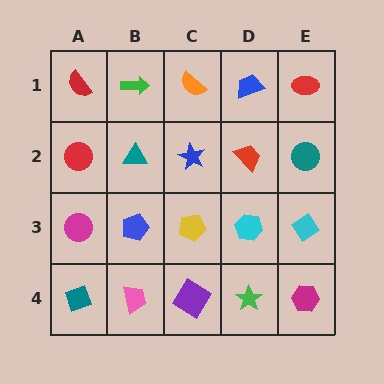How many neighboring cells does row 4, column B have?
3.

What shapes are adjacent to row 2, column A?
A red semicircle (row 1, column A), a magenta circle (row 3, column A), a teal triangle (row 2, column B).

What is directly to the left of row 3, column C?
A blue pentagon.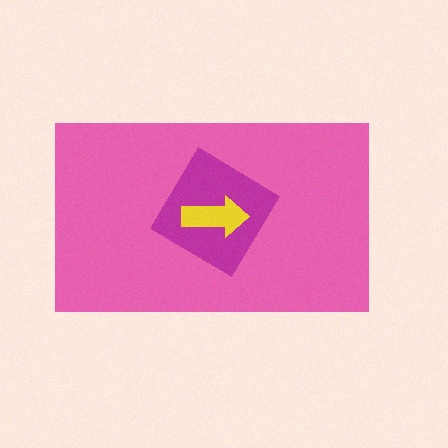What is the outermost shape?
The pink rectangle.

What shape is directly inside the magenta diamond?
The yellow arrow.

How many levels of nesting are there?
3.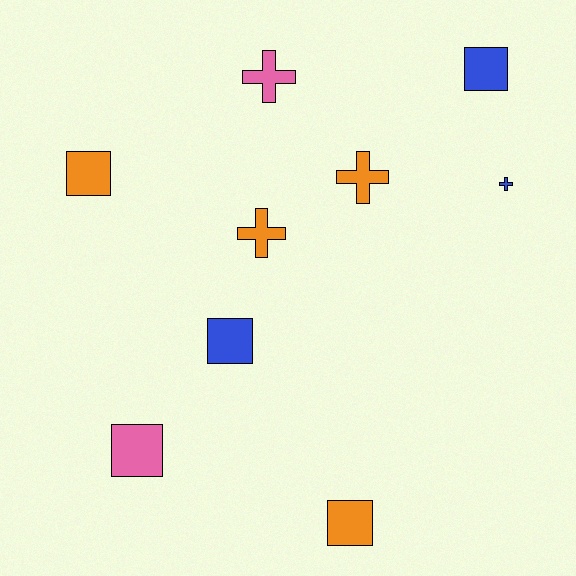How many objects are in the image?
There are 9 objects.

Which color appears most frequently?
Orange, with 4 objects.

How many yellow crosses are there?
There are no yellow crosses.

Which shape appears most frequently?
Square, with 5 objects.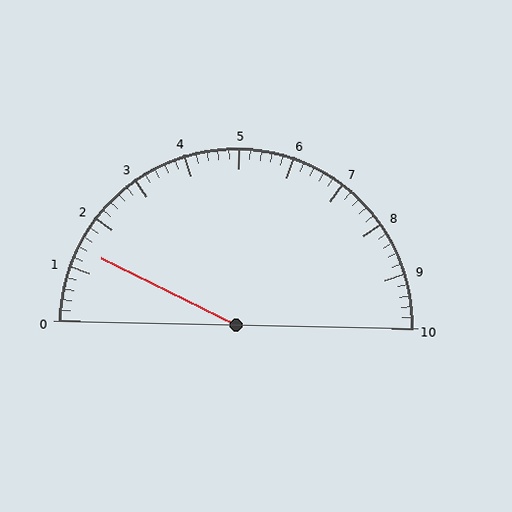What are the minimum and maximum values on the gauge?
The gauge ranges from 0 to 10.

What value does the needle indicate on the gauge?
The needle indicates approximately 1.4.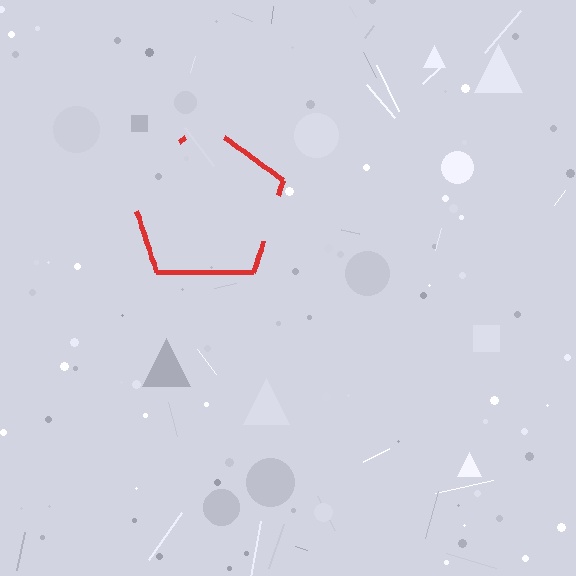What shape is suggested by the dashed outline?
The dashed outline suggests a pentagon.